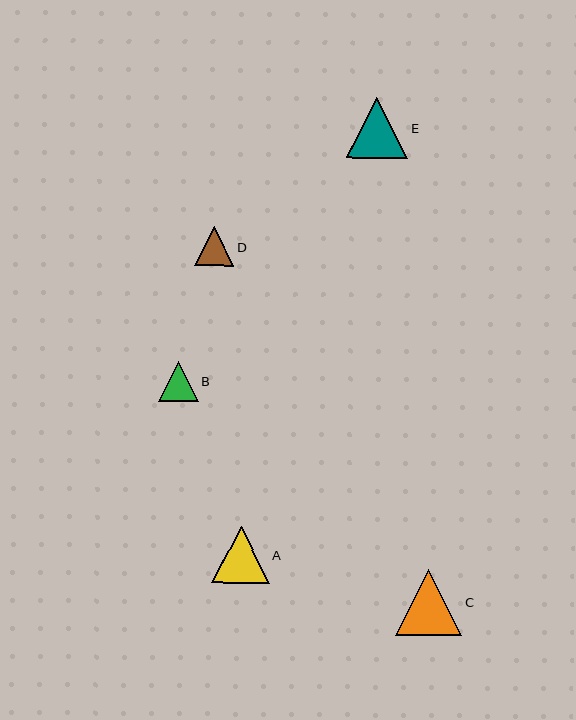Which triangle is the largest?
Triangle C is the largest with a size of approximately 66 pixels.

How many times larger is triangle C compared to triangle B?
Triangle C is approximately 1.6 times the size of triangle B.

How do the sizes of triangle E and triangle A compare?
Triangle E and triangle A are approximately the same size.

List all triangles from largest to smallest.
From largest to smallest: C, E, A, B, D.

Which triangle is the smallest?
Triangle D is the smallest with a size of approximately 39 pixels.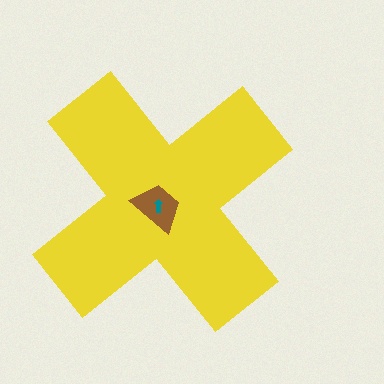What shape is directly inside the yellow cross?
The brown trapezoid.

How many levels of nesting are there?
3.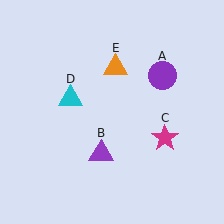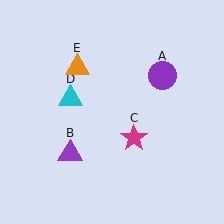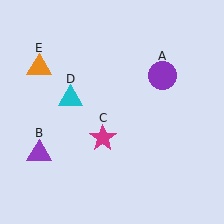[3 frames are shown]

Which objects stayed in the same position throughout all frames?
Purple circle (object A) and cyan triangle (object D) remained stationary.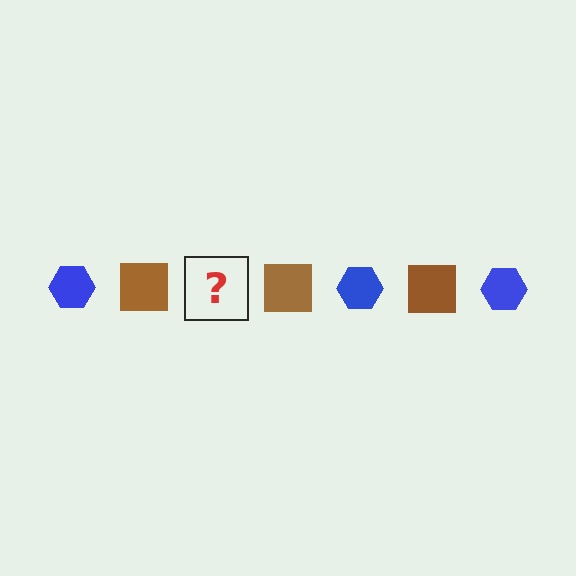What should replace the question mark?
The question mark should be replaced with a blue hexagon.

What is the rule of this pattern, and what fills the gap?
The rule is that the pattern alternates between blue hexagon and brown square. The gap should be filled with a blue hexagon.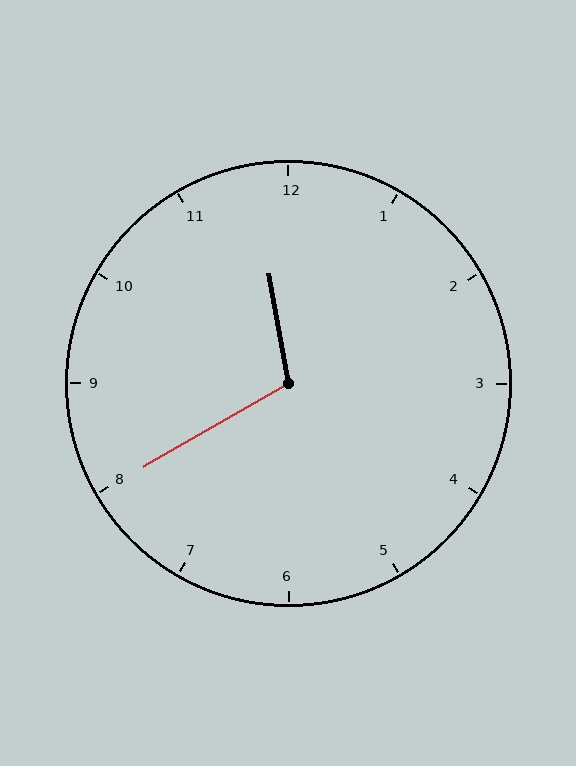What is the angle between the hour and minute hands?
Approximately 110 degrees.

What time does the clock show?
11:40.